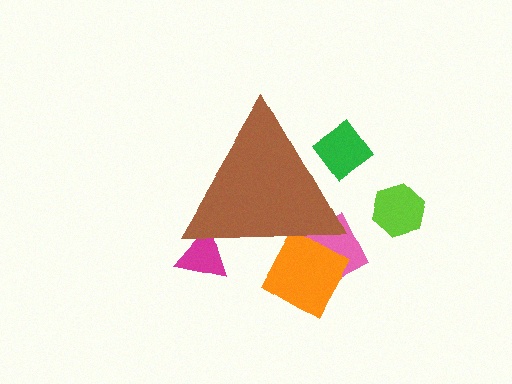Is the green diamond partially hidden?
Yes, the green diamond is partially hidden behind the brown triangle.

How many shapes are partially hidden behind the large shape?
4 shapes are partially hidden.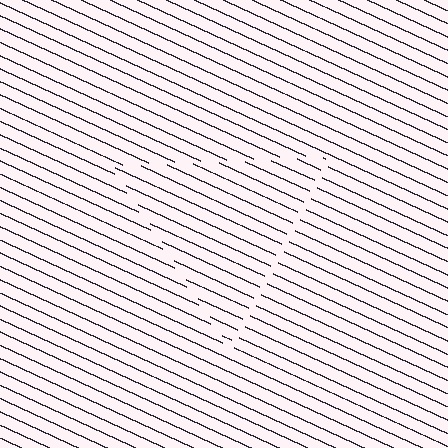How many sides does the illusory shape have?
3 sides — the line-ends trace a triangle.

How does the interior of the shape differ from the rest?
The interior of the shape contains the same grating, shifted by half a period — the contour is defined by the phase discontinuity where line-ends from the inner and outer gratings abut.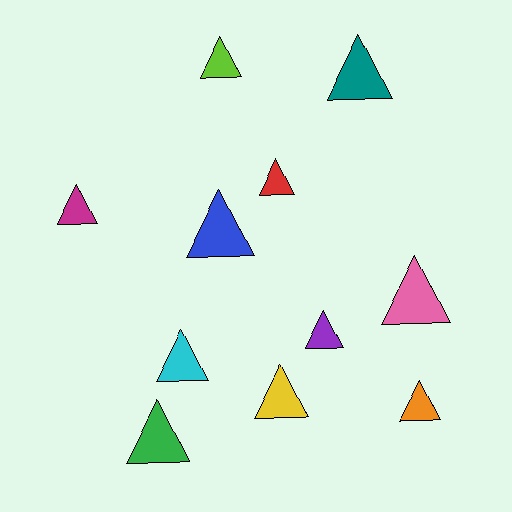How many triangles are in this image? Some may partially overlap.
There are 11 triangles.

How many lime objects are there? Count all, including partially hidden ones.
There is 1 lime object.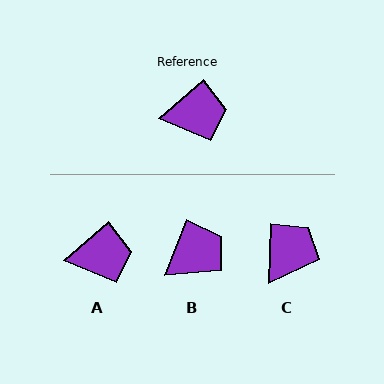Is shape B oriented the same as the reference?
No, it is off by about 27 degrees.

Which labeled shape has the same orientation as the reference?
A.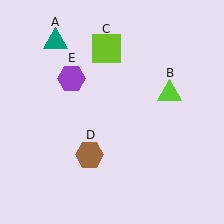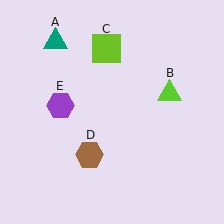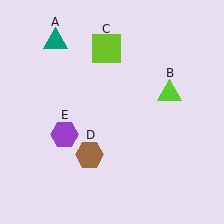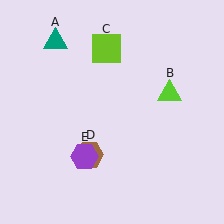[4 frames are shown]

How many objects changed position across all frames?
1 object changed position: purple hexagon (object E).